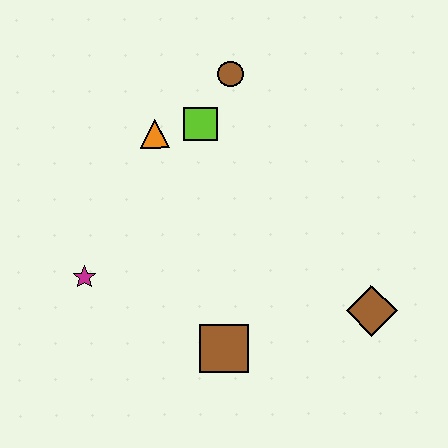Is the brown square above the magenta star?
No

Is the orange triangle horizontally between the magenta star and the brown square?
Yes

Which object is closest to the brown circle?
The lime square is closest to the brown circle.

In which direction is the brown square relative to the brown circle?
The brown square is below the brown circle.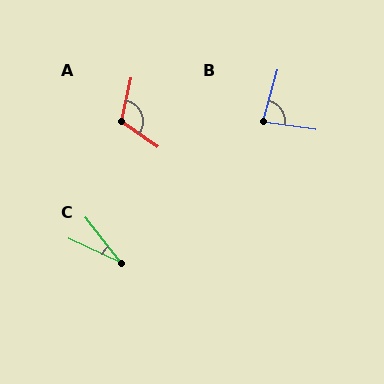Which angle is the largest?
A, at approximately 112 degrees.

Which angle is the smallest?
C, at approximately 27 degrees.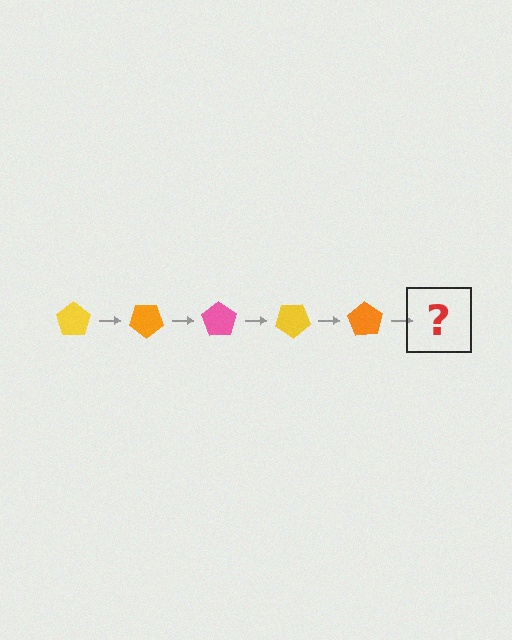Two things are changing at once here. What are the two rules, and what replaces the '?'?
The two rules are that it rotates 35 degrees each step and the color cycles through yellow, orange, and pink. The '?' should be a pink pentagon, rotated 175 degrees from the start.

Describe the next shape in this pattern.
It should be a pink pentagon, rotated 175 degrees from the start.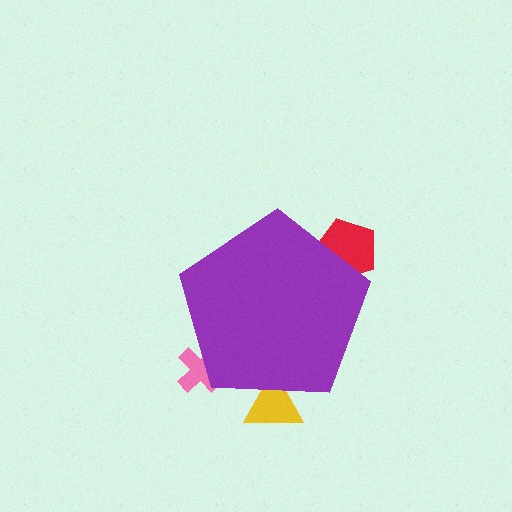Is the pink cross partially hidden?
Yes, the pink cross is partially hidden behind the purple pentagon.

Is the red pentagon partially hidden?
Yes, the red pentagon is partially hidden behind the purple pentagon.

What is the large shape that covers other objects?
A purple pentagon.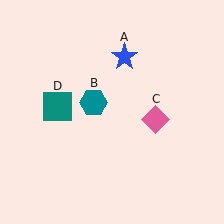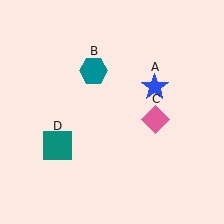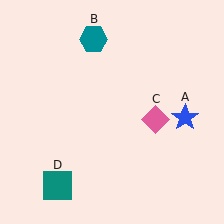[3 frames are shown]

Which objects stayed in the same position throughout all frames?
Pink diamond (object C) remained stationary.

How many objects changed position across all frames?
3 objects changed position: blue star (object A), teal hexagon (object B), teal square (object D).